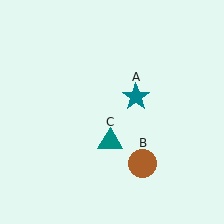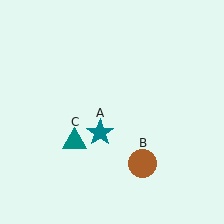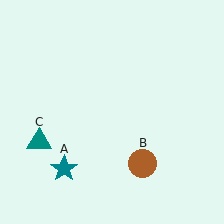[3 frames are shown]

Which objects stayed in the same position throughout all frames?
Brown circle (object B) remained stationary.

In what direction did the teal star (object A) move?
The teal star (object A) moved down and to the left.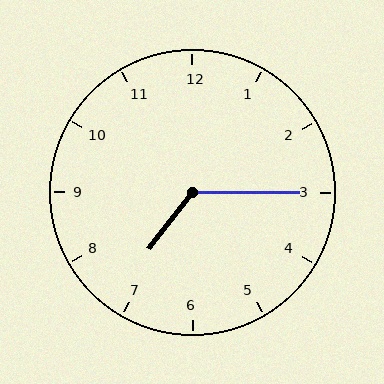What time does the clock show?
7:15.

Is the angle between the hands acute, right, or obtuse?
It is obtuse.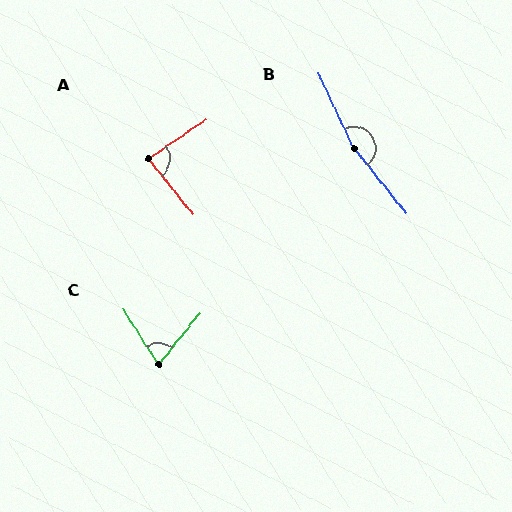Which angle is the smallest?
C, at approximately 71 degrees.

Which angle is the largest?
B, at approximately 166 degrees.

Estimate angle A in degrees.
Approximately 86 degrees.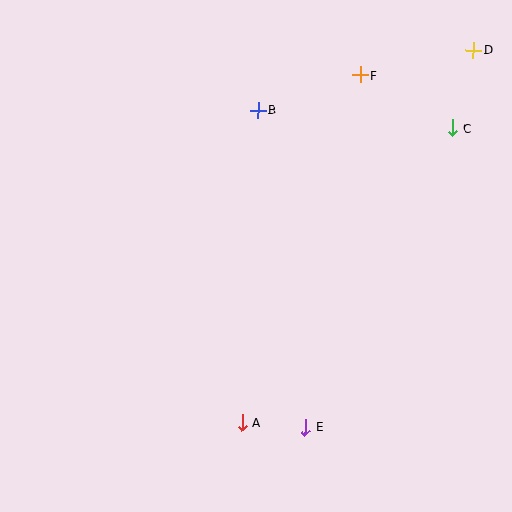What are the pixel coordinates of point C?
Point C is at (453, 128).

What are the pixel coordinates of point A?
Point A is at (242, 423).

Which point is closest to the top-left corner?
Point B is closest to the top-left corner.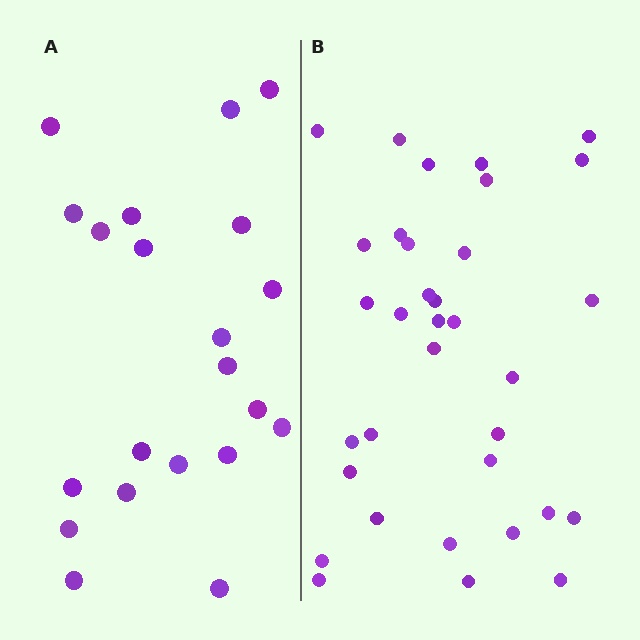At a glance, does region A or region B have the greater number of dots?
Region B (the right region) has more dots.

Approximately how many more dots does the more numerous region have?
Region B has approximately 15 more dots than region A.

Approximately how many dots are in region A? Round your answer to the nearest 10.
About 20 dots. (The exact count is 21, which rounds to 20.)